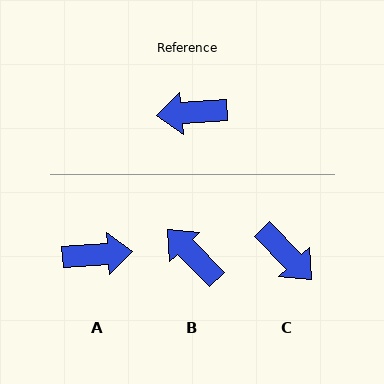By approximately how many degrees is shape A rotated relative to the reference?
Approximately 180 degrees clockwise.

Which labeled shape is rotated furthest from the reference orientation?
A, about 180 degrees away.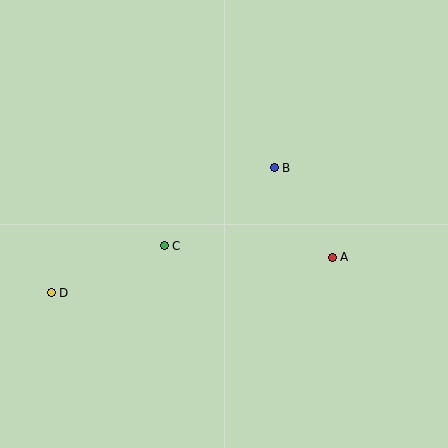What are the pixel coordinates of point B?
Point B is at (274, 168).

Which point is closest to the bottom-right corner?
Point A is closest to the bottom-right corner.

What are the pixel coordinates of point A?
Point A is at (332, 257).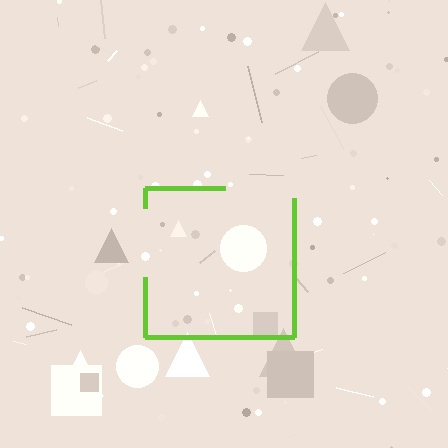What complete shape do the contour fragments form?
The contour fragments form a square.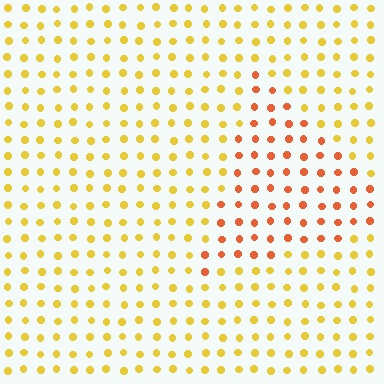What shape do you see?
I see a triangle.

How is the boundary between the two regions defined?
The boundary is defined purely by a slight shift in hue (about 36 degrees). Spacing, size, and orientation are identical on both sides.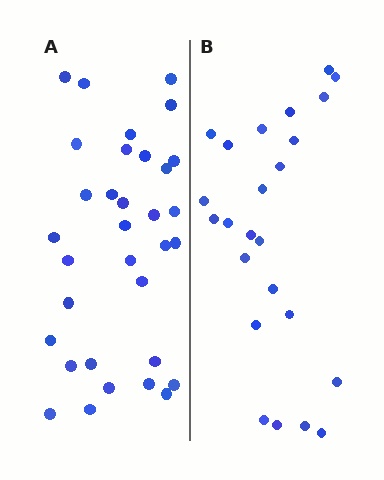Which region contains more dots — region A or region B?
Region A (the left region) has more dots.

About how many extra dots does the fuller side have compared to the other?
Region A has roughly 8 or so more dots than region B.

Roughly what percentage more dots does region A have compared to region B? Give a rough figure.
About 40% more.